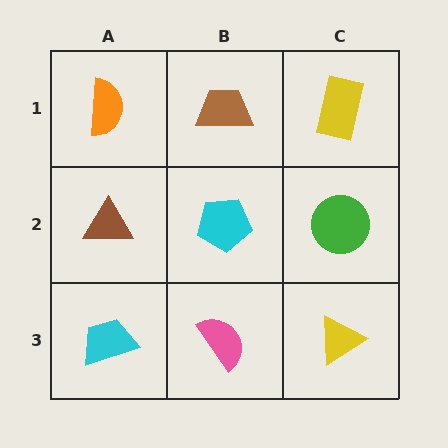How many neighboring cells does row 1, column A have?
2.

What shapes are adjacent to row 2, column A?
An orange semicircle (row 1, column A), a cyan trapezoid (row 3, column A), a cyan pentagon (row 2, column B).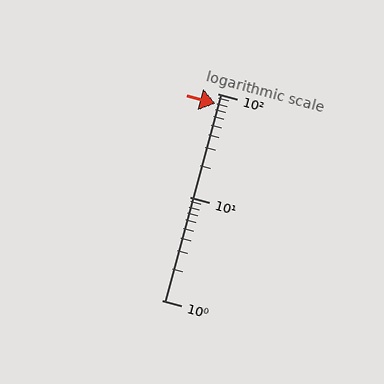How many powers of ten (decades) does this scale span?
The scale spans 2 decades, from 1 to 100.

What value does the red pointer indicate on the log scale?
The pointer indicates approximately 80.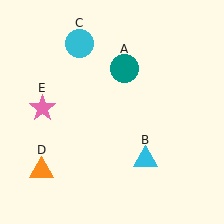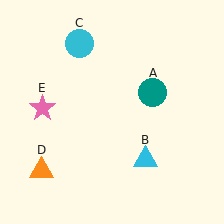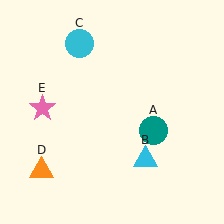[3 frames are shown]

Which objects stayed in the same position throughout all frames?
Cyan triangle (object B) and cyan circle (object C) and orange triangle (object D) and pink star (object E) remained stationary.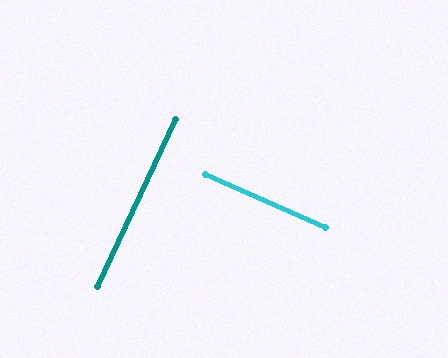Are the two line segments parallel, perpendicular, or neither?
Perpendicular — they meet at approximately 89°.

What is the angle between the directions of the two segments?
Approximately 89 degrees.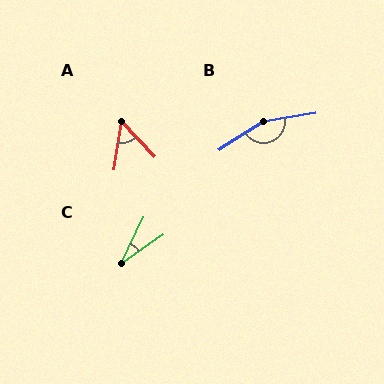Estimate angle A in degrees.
Approximately 51 degrees.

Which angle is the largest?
B, at approximately 156 degrees.